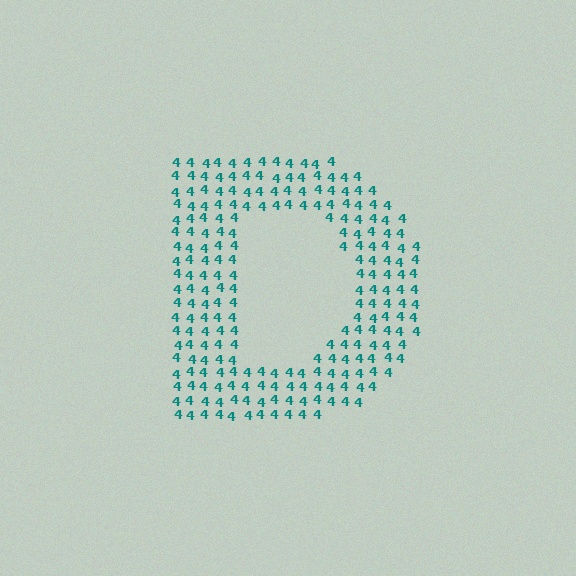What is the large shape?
The large shape is the letter D.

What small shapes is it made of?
It is made of small digit 4's.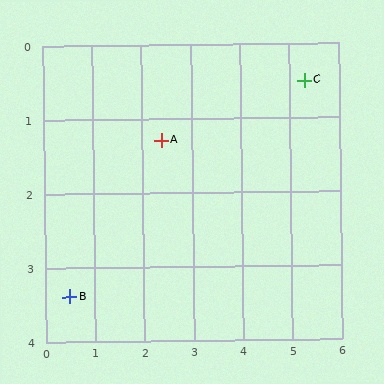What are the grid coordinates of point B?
Point B is at approximately (0.5, 3.4).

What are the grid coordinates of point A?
Point A is at approximately (2.4, 1.3).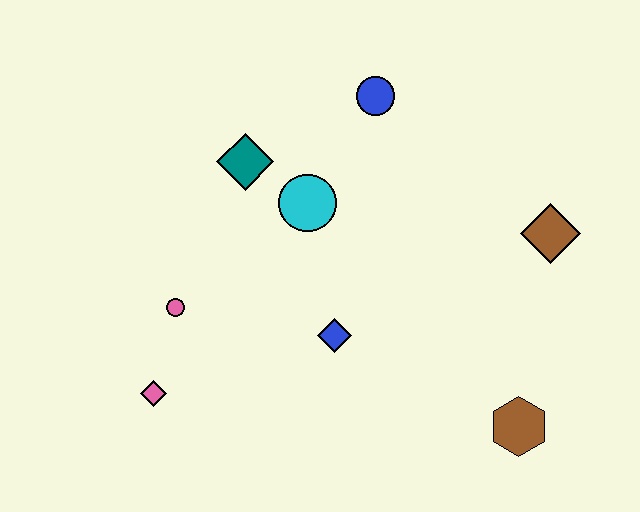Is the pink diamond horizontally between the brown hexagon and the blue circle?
No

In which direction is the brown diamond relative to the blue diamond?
The brown diamond is to the right of the blue diamond.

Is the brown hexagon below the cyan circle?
Yes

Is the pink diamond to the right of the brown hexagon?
No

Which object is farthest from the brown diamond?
The pink diamond is farthest from the brown diamond.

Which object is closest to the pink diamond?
The pink circle is closest to the pink diamond.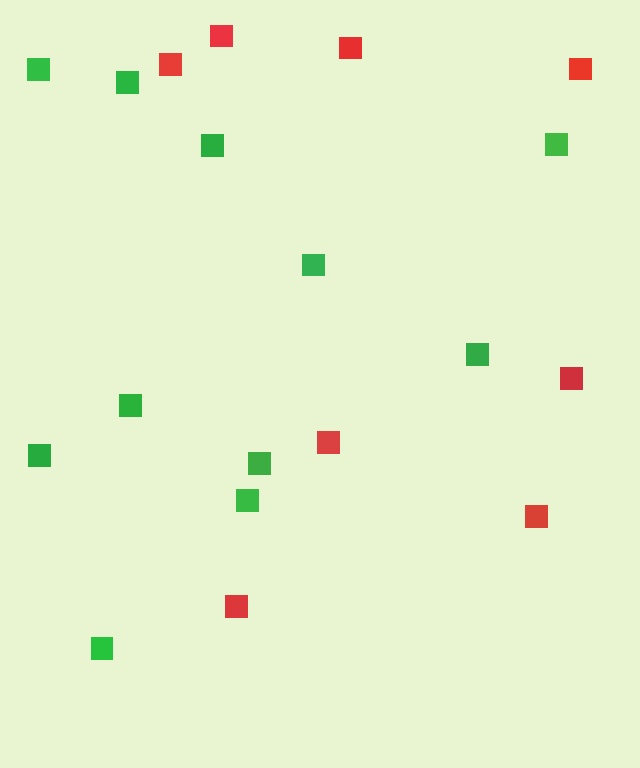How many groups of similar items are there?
There are 2 groups: one group of red squares (8) and one group of green squares (11).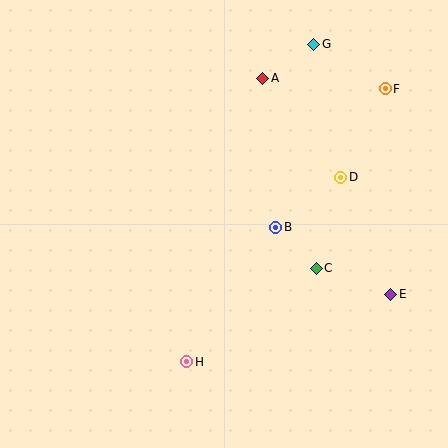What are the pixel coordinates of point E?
Point E is at (391, 294).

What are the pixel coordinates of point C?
Point C is at (316, 268).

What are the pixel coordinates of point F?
Point F is at (385, 89).